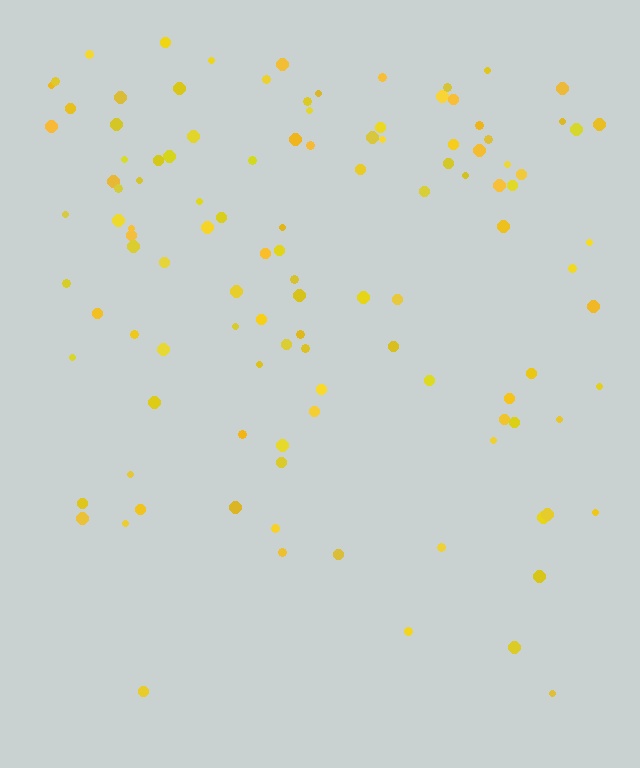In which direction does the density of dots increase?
From bottom to top, with the top side densest.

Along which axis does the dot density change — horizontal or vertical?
Vertical.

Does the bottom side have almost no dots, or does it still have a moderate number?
Still a moderate number, just noticeably fewer than the top.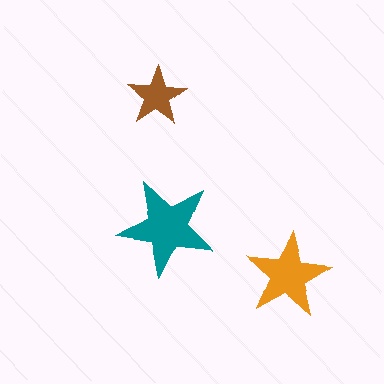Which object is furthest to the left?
The brown star is leftmost.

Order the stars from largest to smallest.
the teal one, the orange one, the brown one.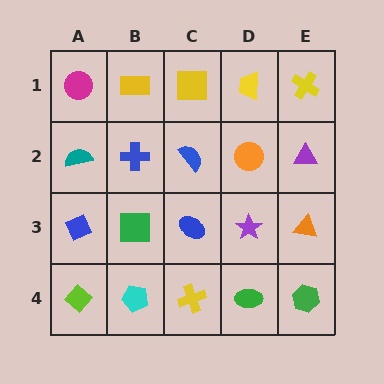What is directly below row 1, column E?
A purple triangle.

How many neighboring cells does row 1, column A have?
2.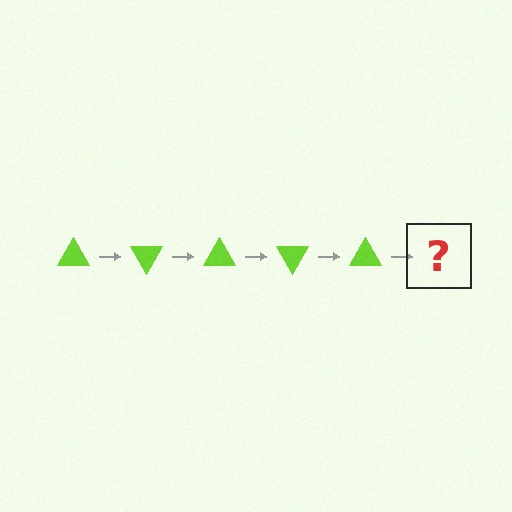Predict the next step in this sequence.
The next step is a lime triangle rotated 300 degrees.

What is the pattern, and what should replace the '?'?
The pattern is that the triangle rotates 60 degrees each step. The '?' should be a lime triangle rotated 300 degrees.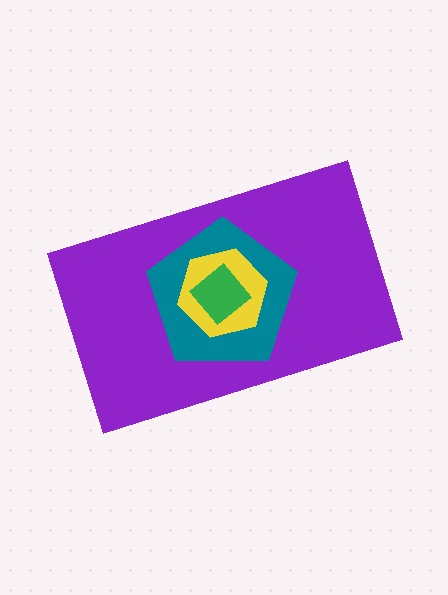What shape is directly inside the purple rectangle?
The teal pentagon.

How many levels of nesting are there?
4.